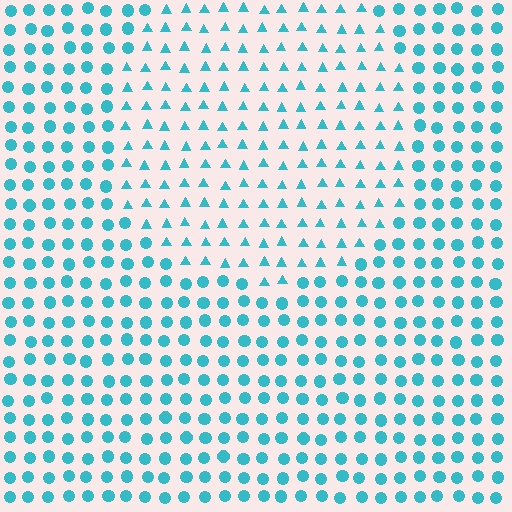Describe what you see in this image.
The image is filled with small cyan elements arranged in a uniform grid. A circle-shaped region contains triangles, while the surrounding area contains circles. The boundary is defined purely by the change in element shape.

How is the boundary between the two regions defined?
The boundary is defined by a change in element shape: triangles inside vs. circles outside. All elements share the same color and spacing.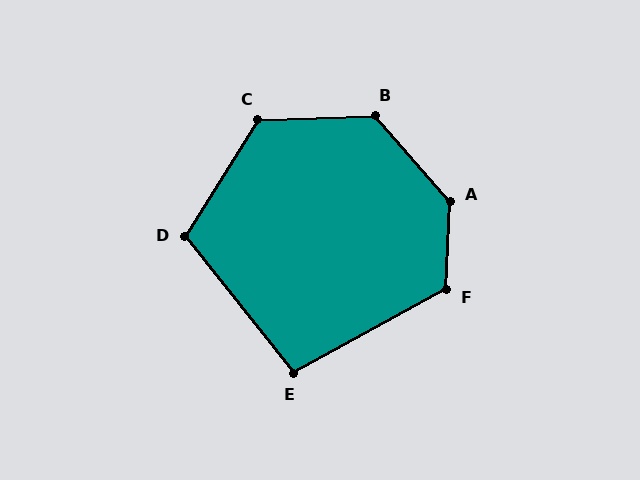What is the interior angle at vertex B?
Approximately 130 degrees (obtuse).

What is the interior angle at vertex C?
Approximately 124 degrees (obtuse).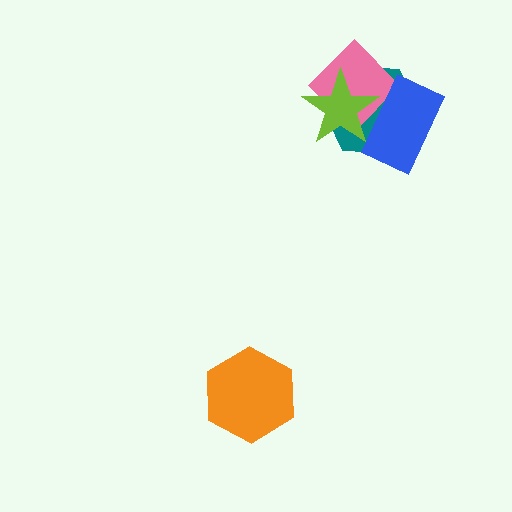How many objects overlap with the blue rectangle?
3 objects overlap with the blue rectangle.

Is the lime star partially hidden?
Yes, it is partially covered by another shape.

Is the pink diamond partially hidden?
Yes, it is partially covered by another shape.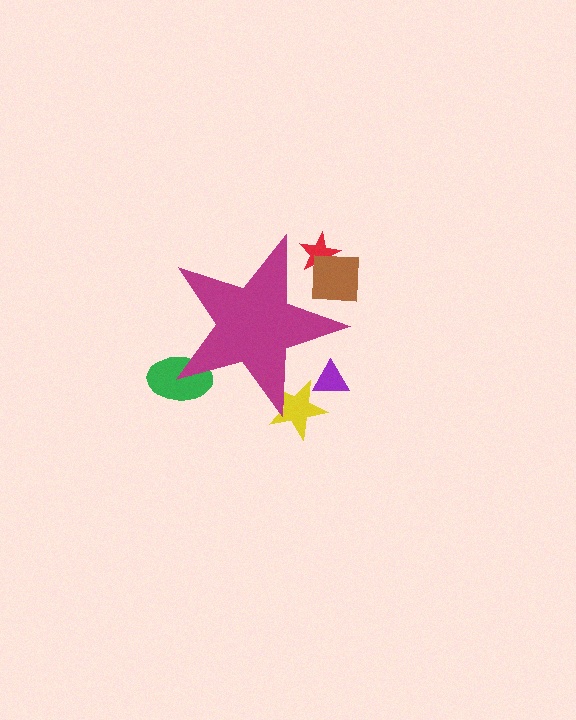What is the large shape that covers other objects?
A magenta star.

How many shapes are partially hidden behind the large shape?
5 shapes are partially hidden.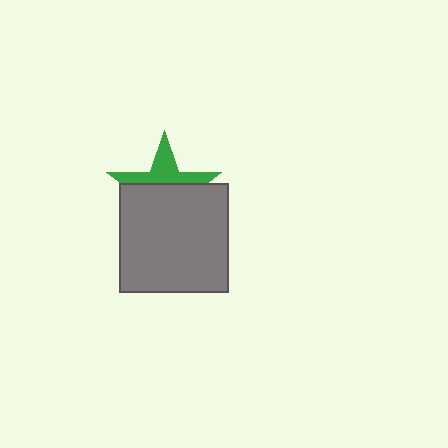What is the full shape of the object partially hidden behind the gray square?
The partially hidden object is a green star.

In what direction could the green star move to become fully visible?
The green star could move up. That would shift it out from behind the gray square entirely.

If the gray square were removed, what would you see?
You would see the complete green star.